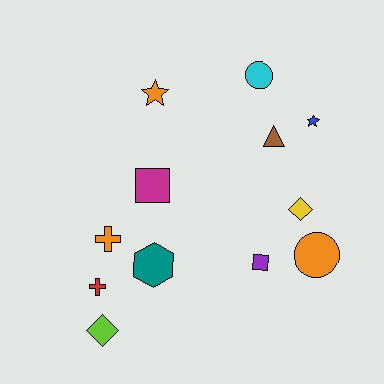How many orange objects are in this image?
There are 3 orange objects.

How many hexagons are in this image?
There is 1 hexagon.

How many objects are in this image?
There are 12 objects.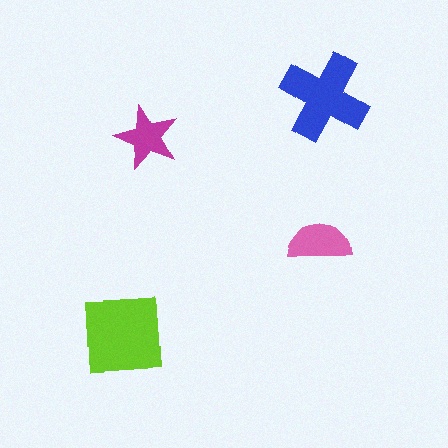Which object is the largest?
The lime square.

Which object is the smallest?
The magenta star.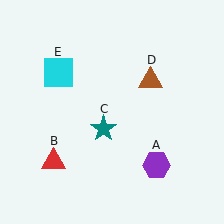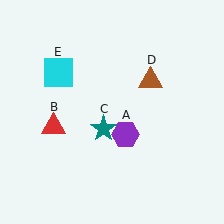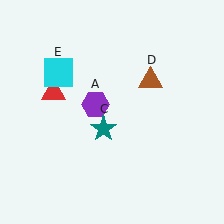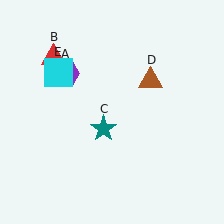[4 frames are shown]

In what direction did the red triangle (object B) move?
The red triangle (object B) moved up.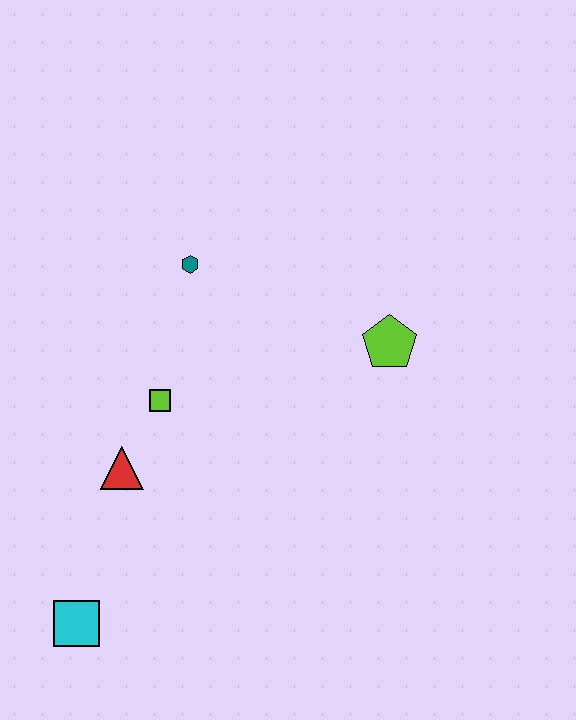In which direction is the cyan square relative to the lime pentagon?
The cyan square is to the left of the lime pentagon.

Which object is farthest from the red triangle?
The lime pentagon is farthest from the red triangle.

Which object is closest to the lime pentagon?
The teal hexagon is closest to the lime pentagon.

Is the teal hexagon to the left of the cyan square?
No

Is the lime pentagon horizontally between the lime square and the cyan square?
No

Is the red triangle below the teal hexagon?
Yes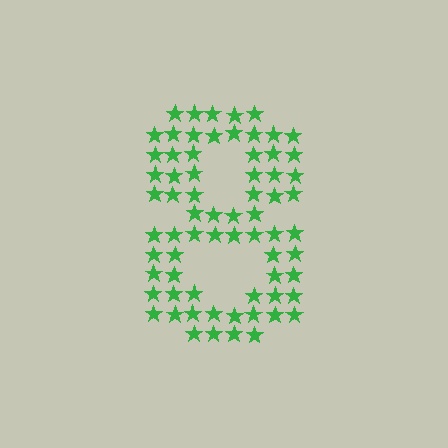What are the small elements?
The small elements are stars.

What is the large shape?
The large shape is the digit 8.